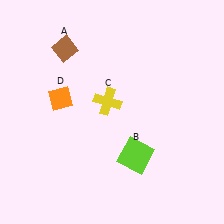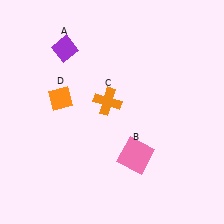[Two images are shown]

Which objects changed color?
A changed from brown to purple. B changed from lime to pink. C changed from yellow to orange.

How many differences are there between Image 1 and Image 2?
There are 3 differences between the two images.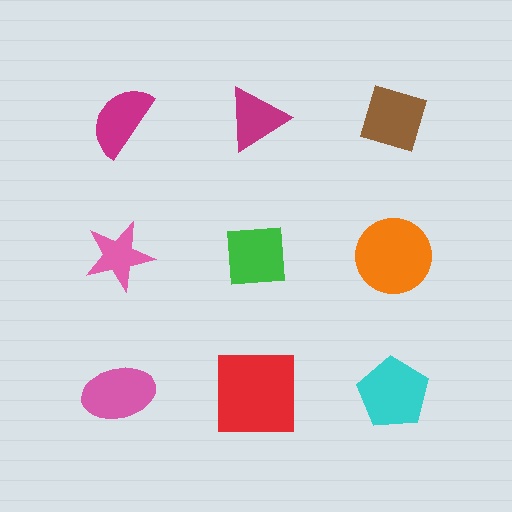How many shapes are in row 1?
3 shapes.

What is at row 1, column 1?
A magenta semicircle.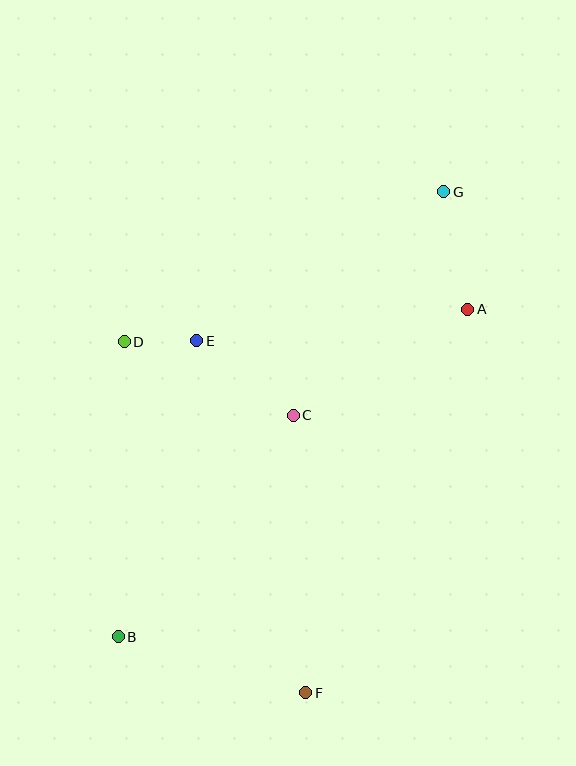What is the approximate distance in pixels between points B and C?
The distance between B and C is approximately 282 pixels.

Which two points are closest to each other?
Points D and E are closest to each other.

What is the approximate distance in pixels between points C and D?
The distance between C and D is approximately 184 pixels.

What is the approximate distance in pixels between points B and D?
The distance between B and D is approximately 295 pixels.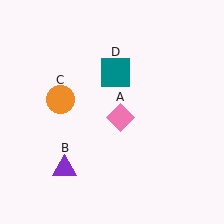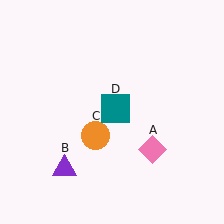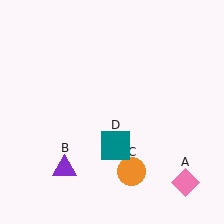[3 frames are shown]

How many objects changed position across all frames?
3 objects changed position: pink diamond (object A), orange circle (object C), teal square (object D).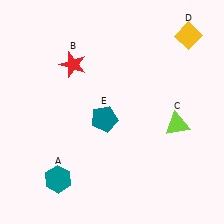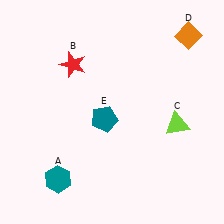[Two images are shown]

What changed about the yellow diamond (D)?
In Image 1, D is yellow. In Image 2, it changed to orange.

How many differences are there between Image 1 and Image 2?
There is 1 difference between the two images.